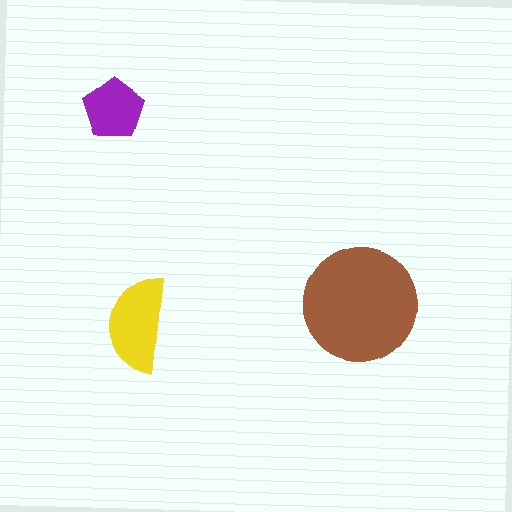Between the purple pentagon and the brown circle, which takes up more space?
The brown circle.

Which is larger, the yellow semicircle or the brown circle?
The brown circle.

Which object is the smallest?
The purple pentagon.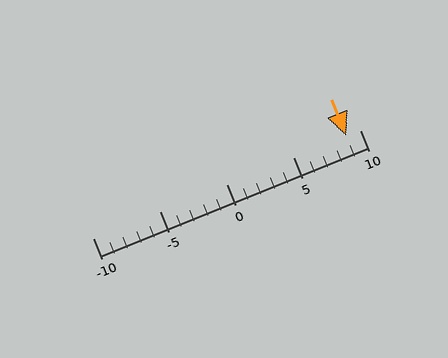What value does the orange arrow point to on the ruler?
The orange arrow points to approximately 9.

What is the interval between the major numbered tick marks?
The major tick marks are spaced 5 units apart.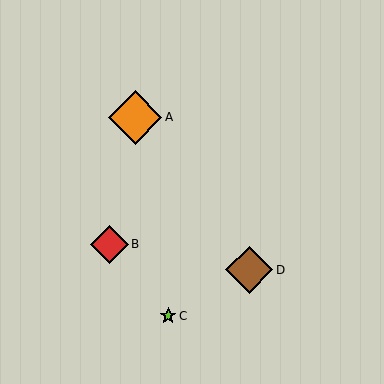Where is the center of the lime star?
The center of the lime star is at (168, 316).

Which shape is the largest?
The orange diamond (labeled A) is the largest.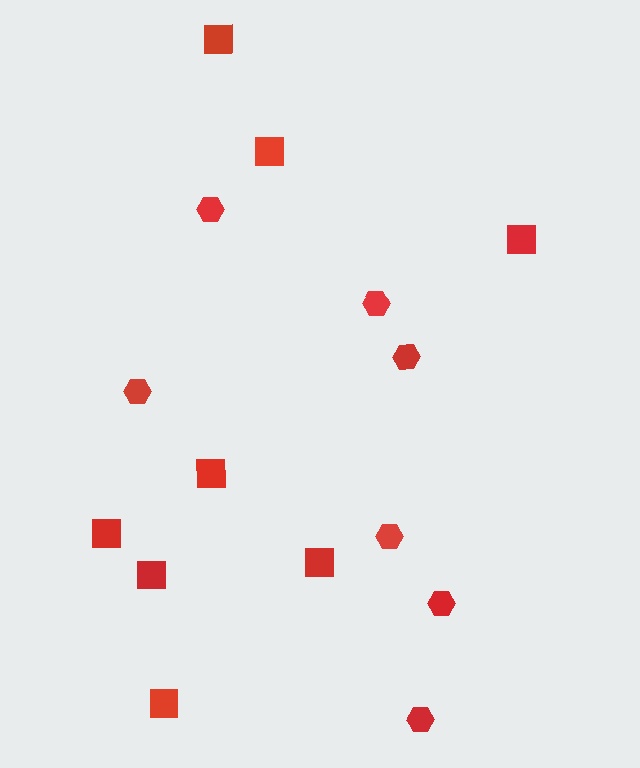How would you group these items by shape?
There are 2 groups: one group of squares (8) and one group of hexagons (7).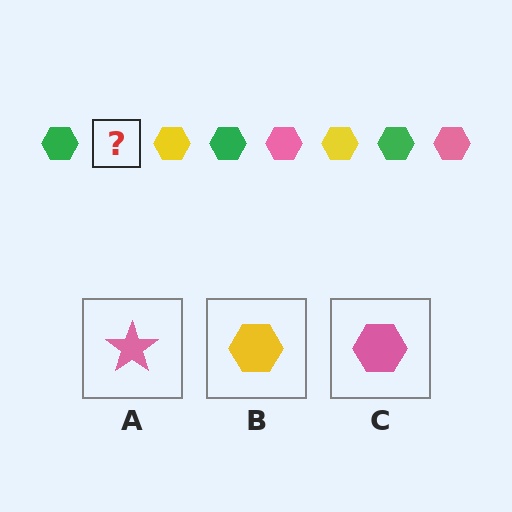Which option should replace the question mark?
Option C.